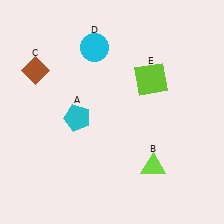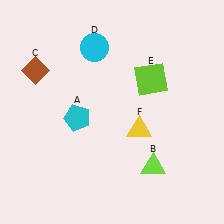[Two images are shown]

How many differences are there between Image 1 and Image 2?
There is 1 difference between the two images.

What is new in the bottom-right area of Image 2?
A yellow triangle (F) was added in the bottom-right area of Image 2.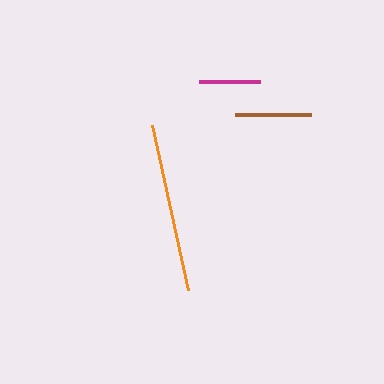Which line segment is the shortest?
The magenta line is the shortest at approximately 60 pixels.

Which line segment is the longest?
The orange line is the longest at approximately 169 pixels.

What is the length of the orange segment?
The orange segment is approximately 169 pixels long.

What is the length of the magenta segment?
The magenta segment is approximately 60 pixels long.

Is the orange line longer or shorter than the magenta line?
The orange line is longer than the magenta line.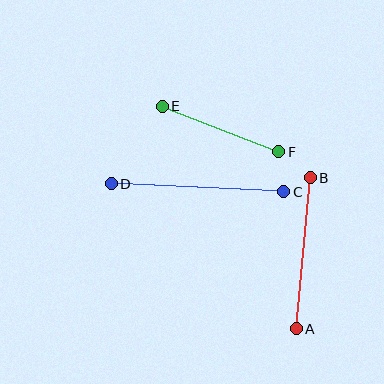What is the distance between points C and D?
The distance is approximately 172 pixels.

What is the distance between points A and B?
The distance is approximately 151 pixels.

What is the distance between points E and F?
The distance is approximately 125 pixels.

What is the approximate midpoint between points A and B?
The midpoint is at approximately (303, 253) pixels.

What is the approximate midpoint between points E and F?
The midpoint is at approximately (221, 129) pixels.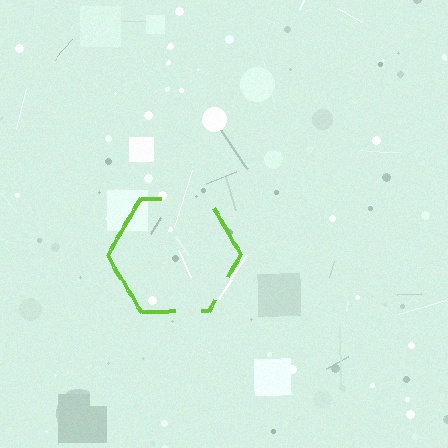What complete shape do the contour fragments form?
The contour fragments form a hexagon.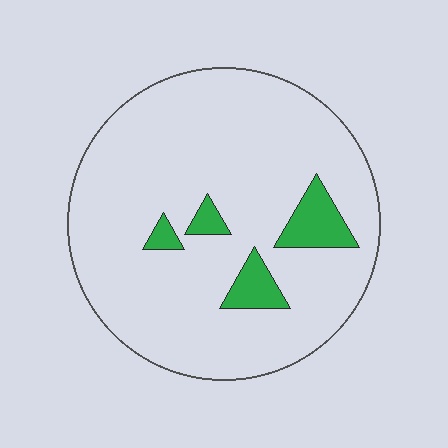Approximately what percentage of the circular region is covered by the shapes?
Approximately 10%.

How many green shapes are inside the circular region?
4.